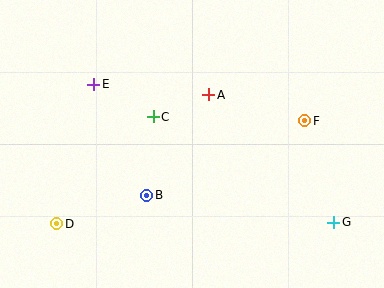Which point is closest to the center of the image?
Point C at (153, 117) is closest to the center.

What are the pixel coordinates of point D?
Point D is at (57, 224).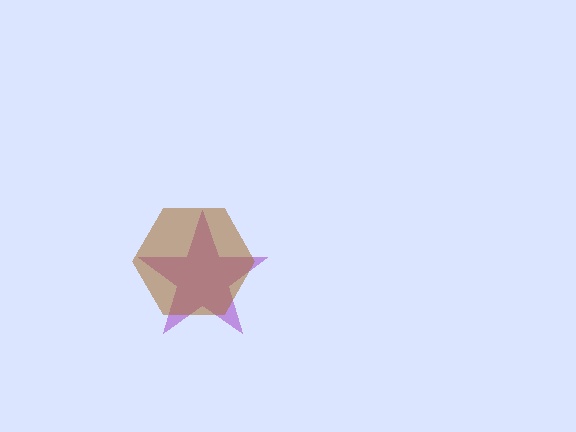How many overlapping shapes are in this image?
There are 2 overlapping shapes in the image.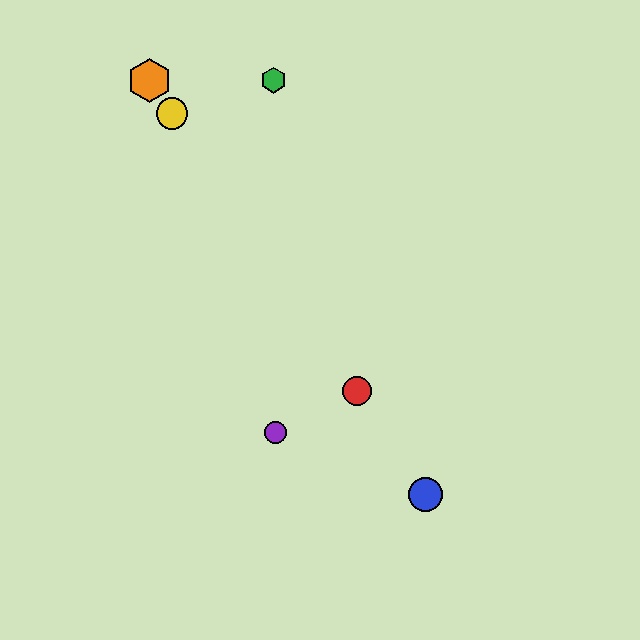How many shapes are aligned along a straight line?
4 shapes (the red circle, the blue circle, the yellow circle, the orange hexagon) are aligned along a straight line.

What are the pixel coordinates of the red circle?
The red circle is at (357, 391).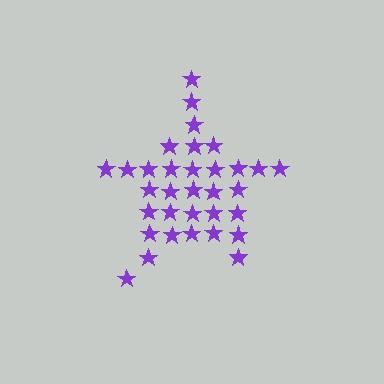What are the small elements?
The small elements are stars.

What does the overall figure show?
The overall figure shows a star.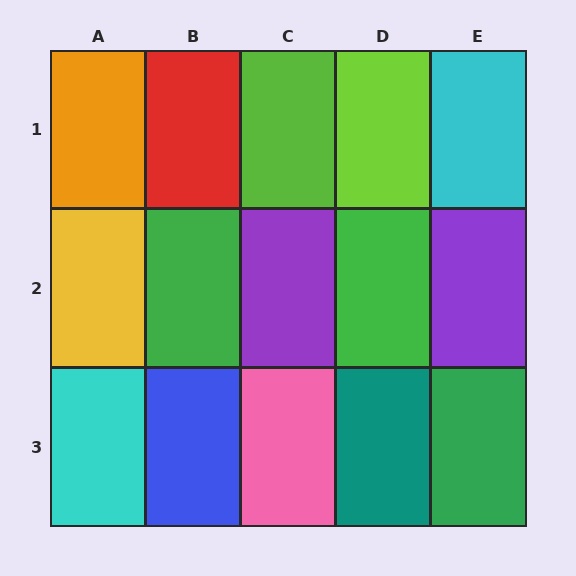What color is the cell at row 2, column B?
Green.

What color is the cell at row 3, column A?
Cyan.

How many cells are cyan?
2 cells are cyan.